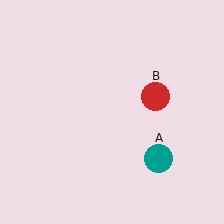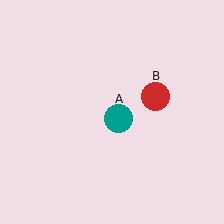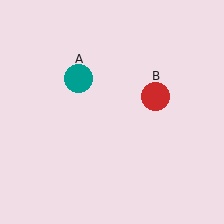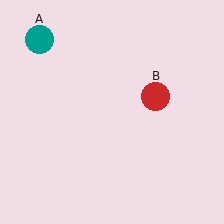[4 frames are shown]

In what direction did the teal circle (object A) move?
The teal circle (object A) moved up and to the left.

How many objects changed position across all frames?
1 object changed position: teal circle (object A).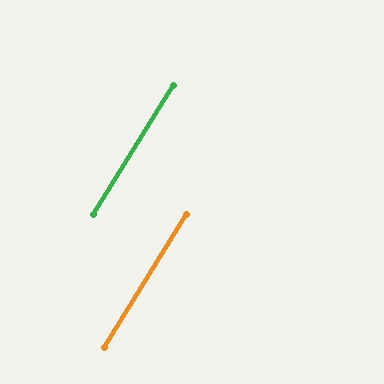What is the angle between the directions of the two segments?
Approximately 0 degrees.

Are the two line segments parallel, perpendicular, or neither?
Parallel — their directions differ by only 0.2°.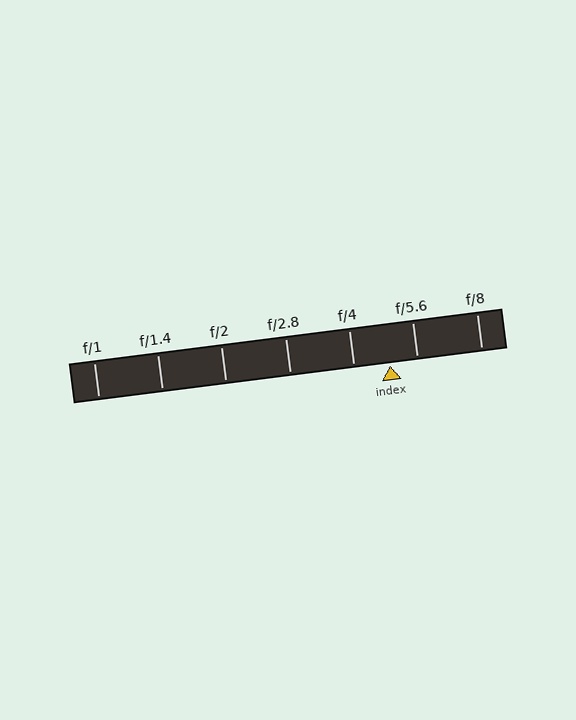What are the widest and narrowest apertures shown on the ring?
The widest aperture shown is f/1 and the narrowest is f/8.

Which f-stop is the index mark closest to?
The index mark is closest to f/5.6.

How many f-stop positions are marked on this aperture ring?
There are 7 f-stop positions marked.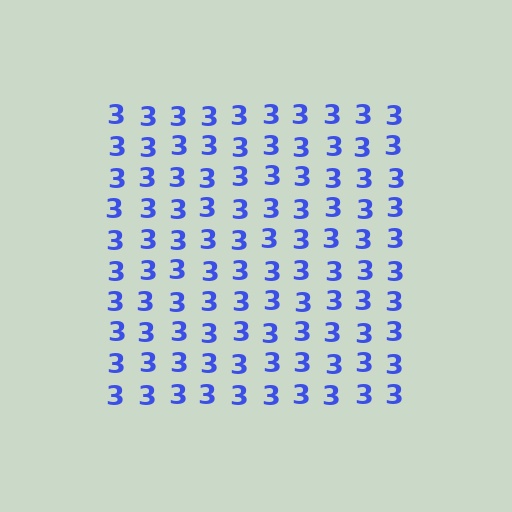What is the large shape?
The large shape is a square.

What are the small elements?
The small elements are digit 3's.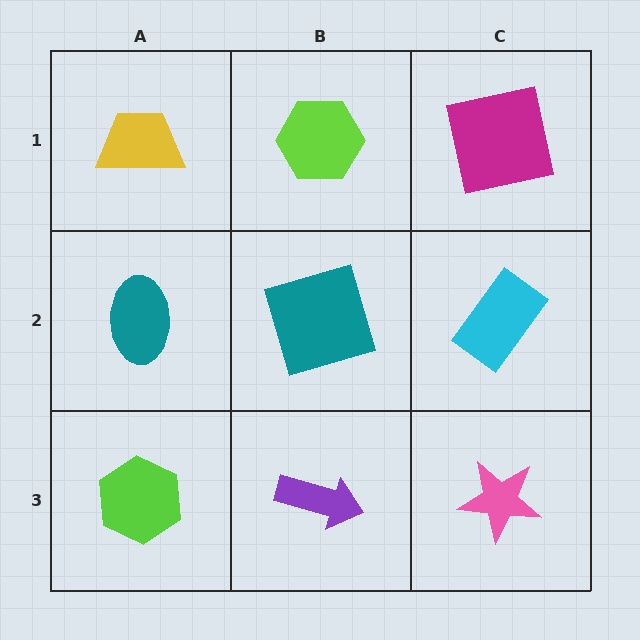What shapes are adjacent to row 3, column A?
A teal ellipse (row 2, column A), a purple arrow (row 3, column B).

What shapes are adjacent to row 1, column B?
A teal square (row 2, column B), a yellow trapezoid (row 1, column A), a magenta square (row 1, column C).